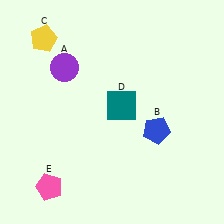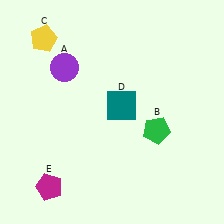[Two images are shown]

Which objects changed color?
B changed from blue to green. E changed from pink to magenta.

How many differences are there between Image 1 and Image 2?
There are 2 differences between the two images.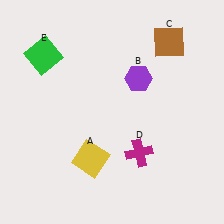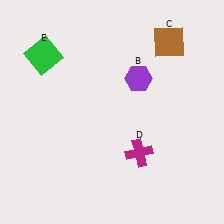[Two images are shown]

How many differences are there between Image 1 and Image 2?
There is 1 difference between the two images.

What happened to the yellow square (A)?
The yellow square (A) was removed in Image 2. It was in the bottom-left area of Image 1.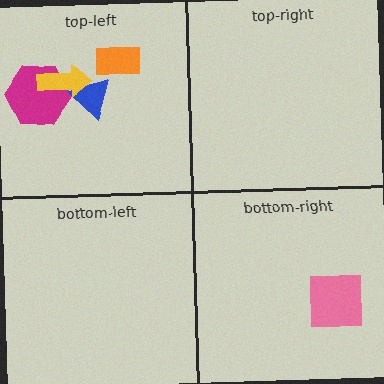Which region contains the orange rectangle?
The top-left region.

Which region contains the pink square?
The bottom-right region.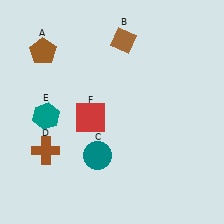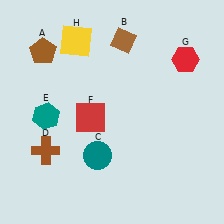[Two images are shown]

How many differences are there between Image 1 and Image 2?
There are 2 differences between the two images.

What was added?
A red hexagon (G), a yellow square (H) were added in Image 2.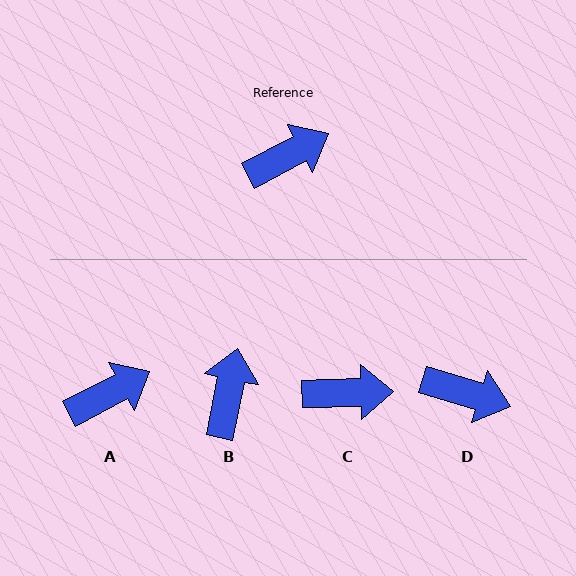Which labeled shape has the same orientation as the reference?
A.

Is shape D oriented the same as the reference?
No, it is off by about 45 degrees.